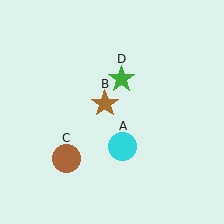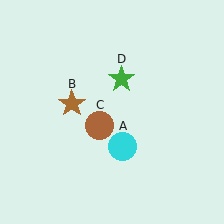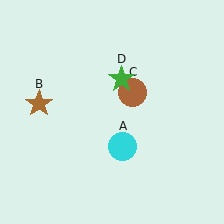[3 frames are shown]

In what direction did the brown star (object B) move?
The brown star (object B) moved left.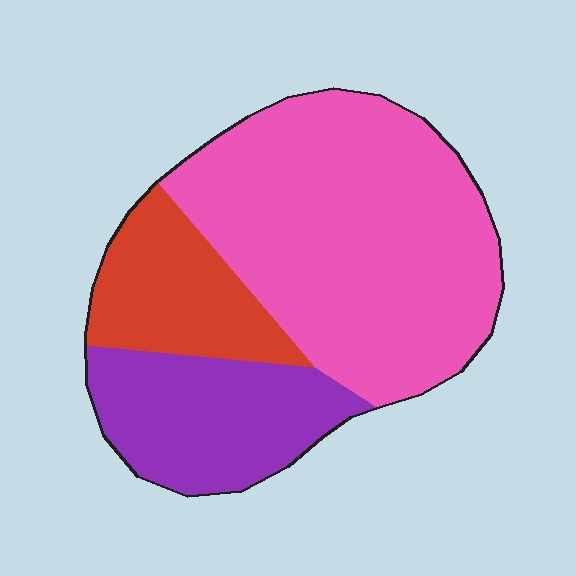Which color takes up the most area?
Pink, at roughly 60%.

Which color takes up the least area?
Red, at roughly 20%.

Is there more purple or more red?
Purple.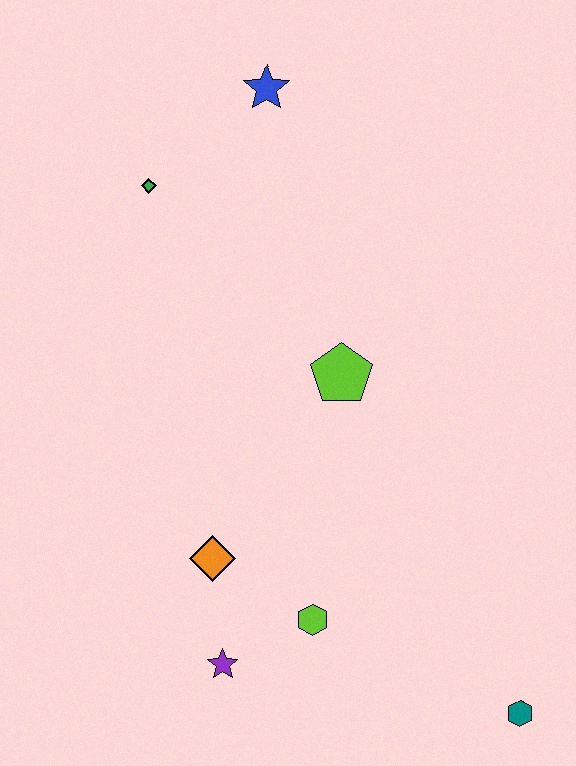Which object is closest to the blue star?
The green diamond is closest to the blue star.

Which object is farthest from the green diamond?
The teal hexagon is farthest from the green diamond.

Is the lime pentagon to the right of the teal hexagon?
No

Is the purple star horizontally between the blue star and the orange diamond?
Yes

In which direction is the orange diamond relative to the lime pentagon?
The orange diamond is below the lime pentagon.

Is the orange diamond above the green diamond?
No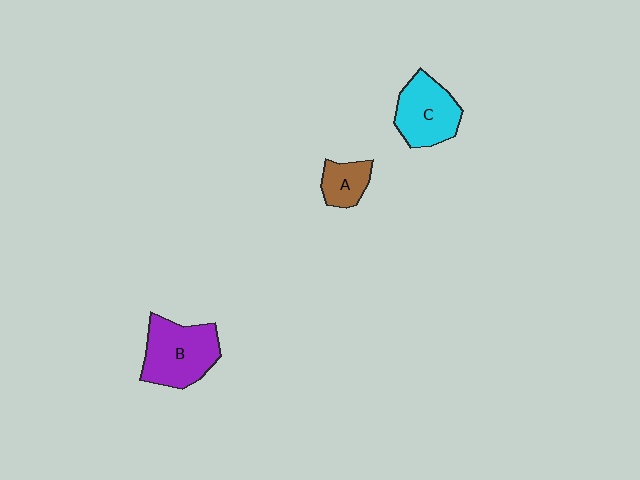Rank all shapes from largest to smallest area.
From largest to smallest: B (purple), C (cyan), A (brown).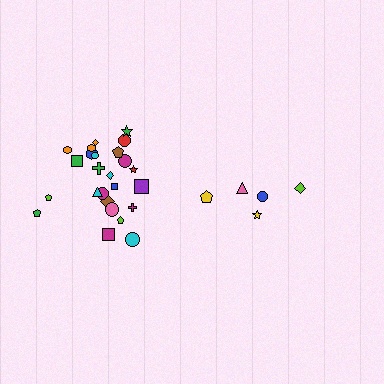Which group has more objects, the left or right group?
The left group.